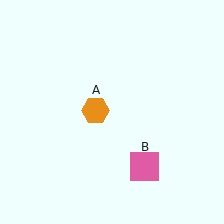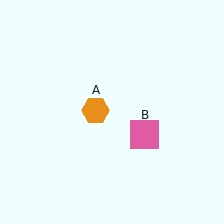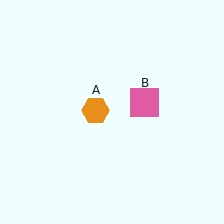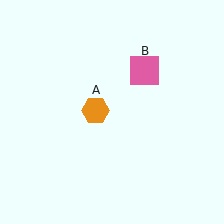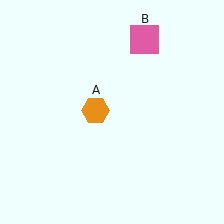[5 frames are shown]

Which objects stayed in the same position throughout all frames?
Orange hexagon (object A) remained stationary.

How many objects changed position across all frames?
1 object changed position: pink square (object B).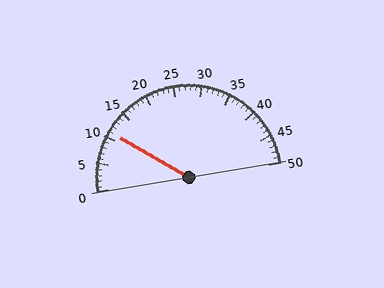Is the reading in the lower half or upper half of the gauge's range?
The reading is in the lower half of the range (0 to 50).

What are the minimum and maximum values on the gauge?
The gauge ranges from 0 to 50.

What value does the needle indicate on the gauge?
The needle indicates approximately 11.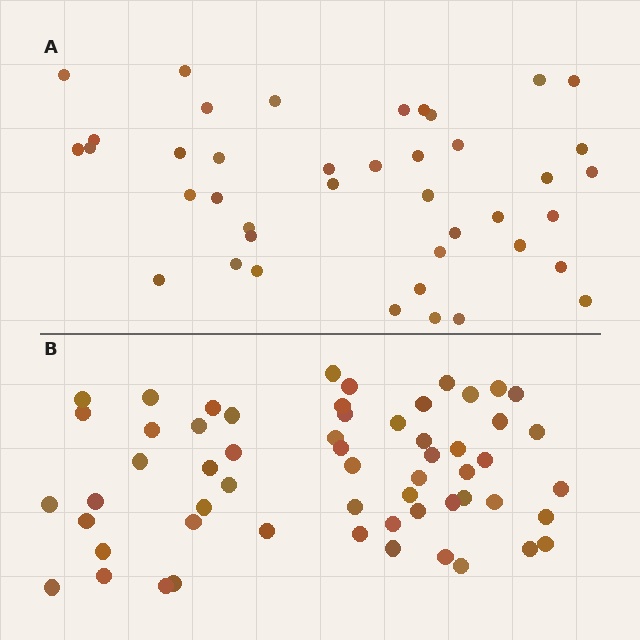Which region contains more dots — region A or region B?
Region B (the bottom region) has more dots.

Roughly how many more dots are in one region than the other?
Region B has approximately 15 more dots than region A.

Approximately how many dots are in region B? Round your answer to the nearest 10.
About 60 dots. (The exact count is 58, which rounds to 60.)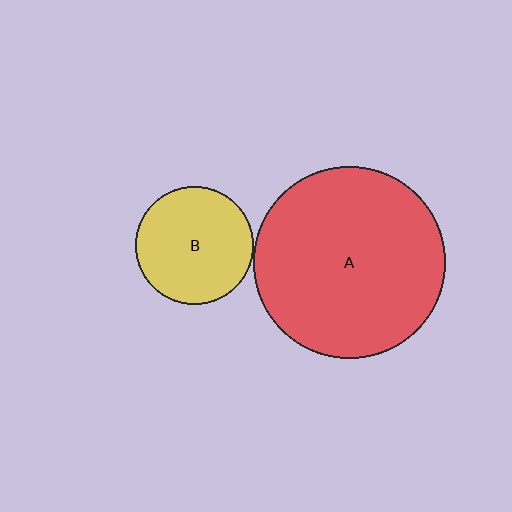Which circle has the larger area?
Circle A (red).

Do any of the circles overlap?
No, none of the circles overlap.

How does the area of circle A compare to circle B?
Approximately 2.6 times.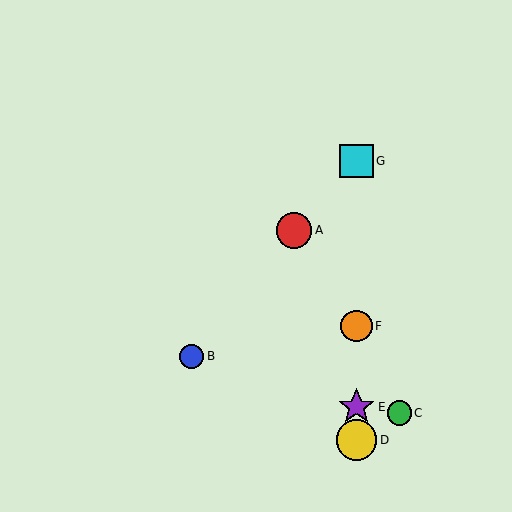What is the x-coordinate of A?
Object A is at x≈294.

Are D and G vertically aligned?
Yes, both are at x≈357.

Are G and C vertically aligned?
No, G is at x≈357 and C is at x≈399.